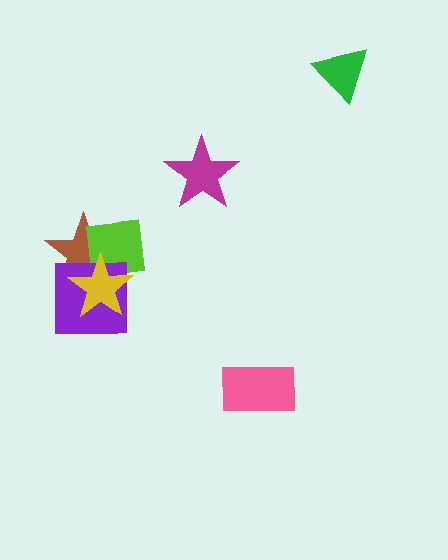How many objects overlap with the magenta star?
0 objects overlap with the magenta star.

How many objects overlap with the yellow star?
3 objects overlap with the yellow star.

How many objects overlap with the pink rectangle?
0 objects overlap with the pink rectangle.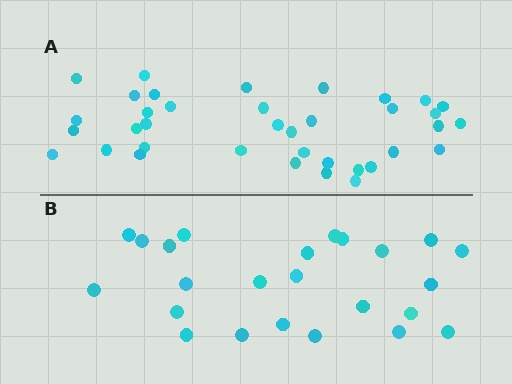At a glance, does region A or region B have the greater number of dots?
Region A (the top region) has more dots.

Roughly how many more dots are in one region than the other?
Region A has approximately 15 more dots than region B.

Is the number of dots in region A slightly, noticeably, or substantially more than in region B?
Region A has substantially more. The ratio is roughly 1.5 to 1.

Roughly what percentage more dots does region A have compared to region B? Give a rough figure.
About 55% more.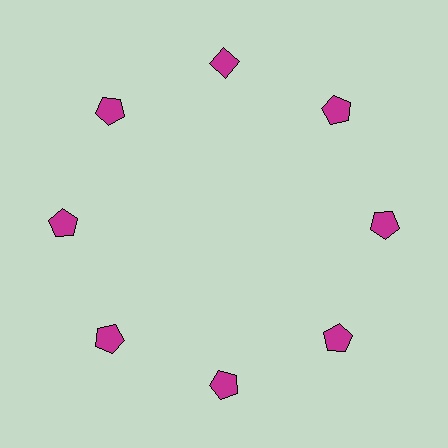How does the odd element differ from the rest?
It has a different shape: diamond instead of pentagon.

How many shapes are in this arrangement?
There are 8 shapes arranged in a ring pattern.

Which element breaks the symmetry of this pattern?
The magenta diamond at roughly the 12 o'clock position breaks the symmetry. All other shapes are magenta pentagons.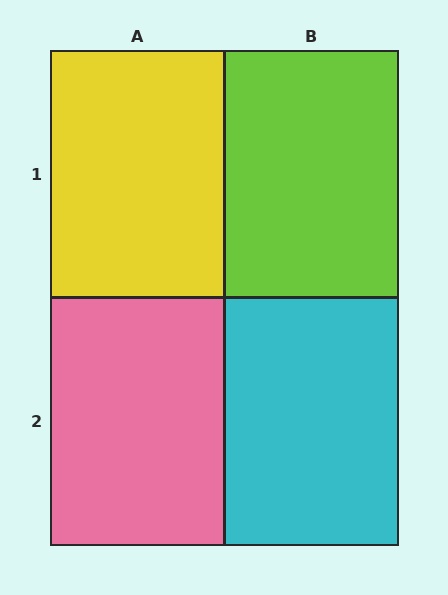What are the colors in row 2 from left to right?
Pink, cyan.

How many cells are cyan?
1 cell is cyan.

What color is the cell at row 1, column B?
Lime.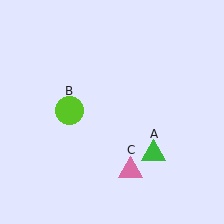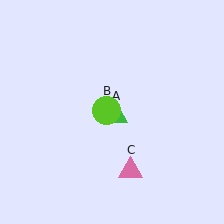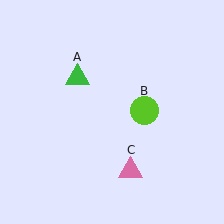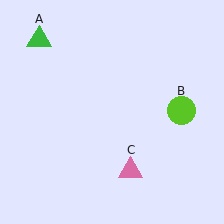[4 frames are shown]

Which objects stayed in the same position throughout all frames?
Pink triangle (object C) remained stationary.